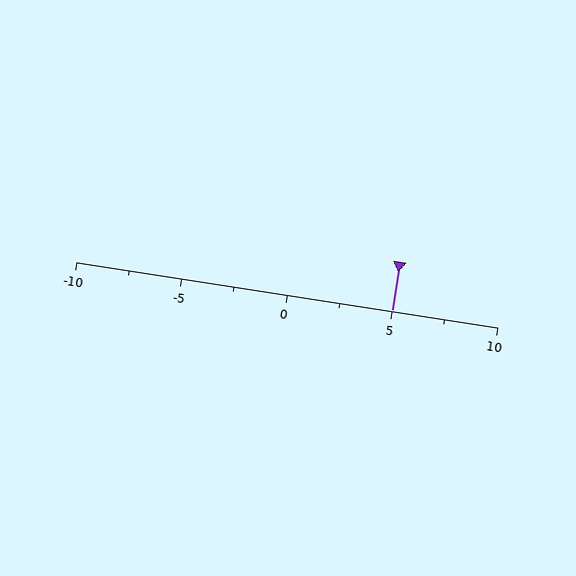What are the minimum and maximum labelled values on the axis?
The axis runs from -10 to 10.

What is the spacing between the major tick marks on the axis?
The major ticks are spaced 5 apart.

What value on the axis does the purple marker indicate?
The marker indicates approximately 5.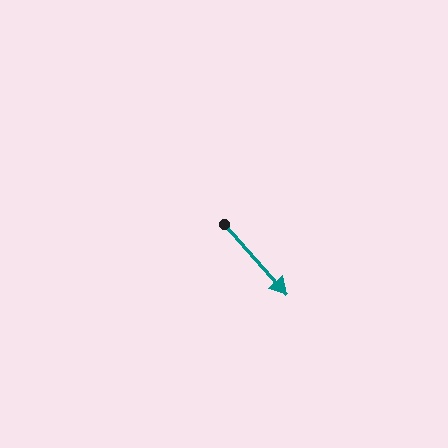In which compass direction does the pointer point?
Southeast.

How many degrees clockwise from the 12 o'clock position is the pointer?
Approximately 139 degrees.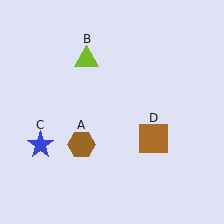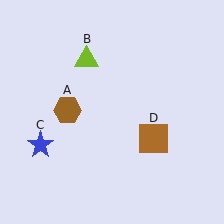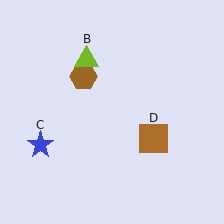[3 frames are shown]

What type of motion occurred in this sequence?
The brown hexagon (object A) rotated clockwise around the center of the scene.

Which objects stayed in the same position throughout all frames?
Lime triangle (object B) and blue star (object C) and brown square (object D) remained stationary.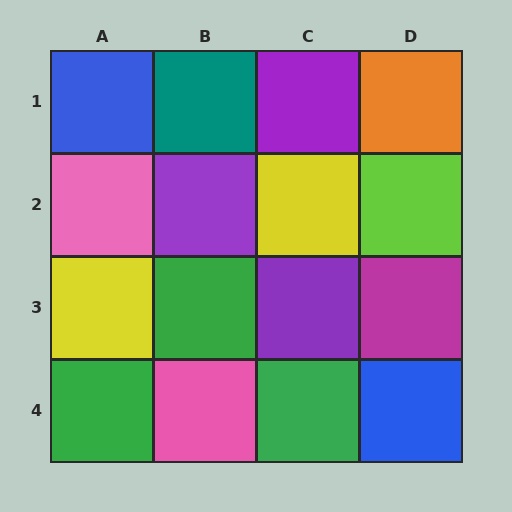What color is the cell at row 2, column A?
Pink.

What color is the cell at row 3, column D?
Magenta.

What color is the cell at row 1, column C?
Purple.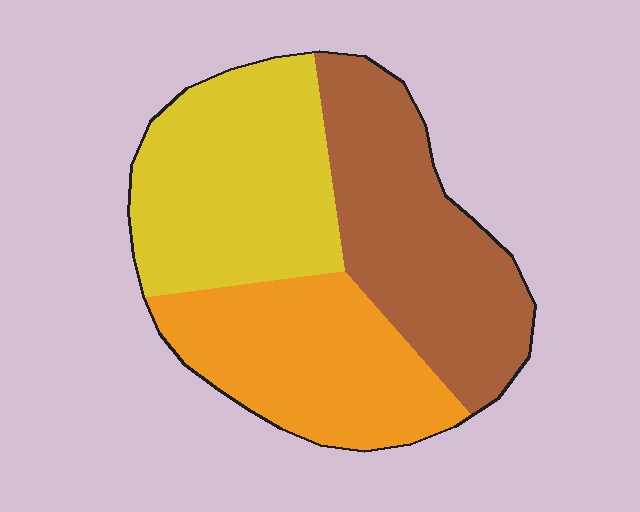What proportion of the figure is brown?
Brown covers 35% of the figure.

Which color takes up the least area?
Orange, at roughly 30%.